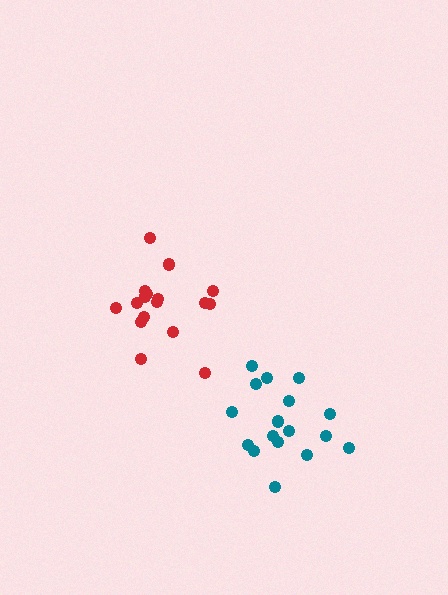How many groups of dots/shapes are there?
There are 2 groups.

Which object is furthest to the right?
The teal cluster is rightmost.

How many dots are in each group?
Group 1: 17 dots, Group 2: 18 dots (35 total).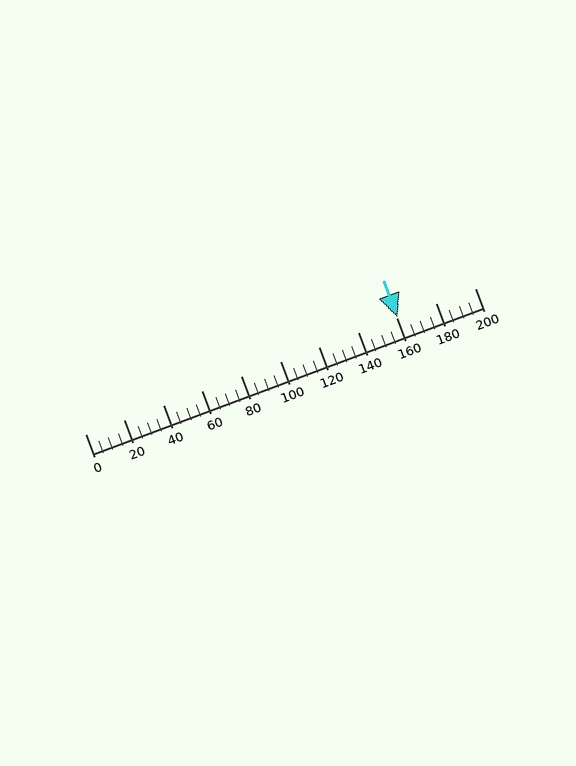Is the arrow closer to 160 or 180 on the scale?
The arrow is closer to 160.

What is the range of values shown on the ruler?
The ruler shows values from 0 to 200.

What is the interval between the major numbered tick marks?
The major tick marks are spaced 20 units apart.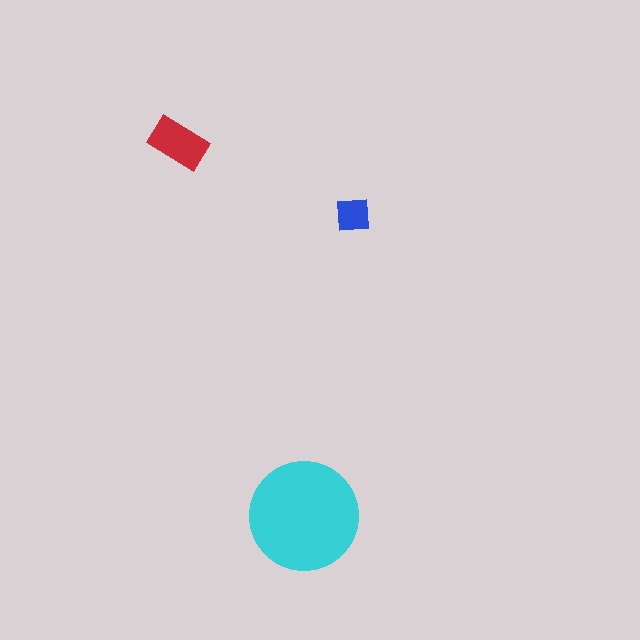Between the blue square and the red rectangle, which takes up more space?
The red rectangle.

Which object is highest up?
The red rectangle is topmost.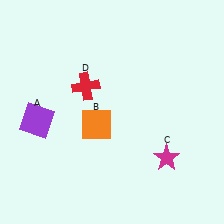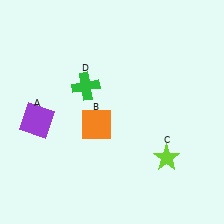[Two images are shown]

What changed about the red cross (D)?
In Image 1, D is red. In Image 2, it changed to green.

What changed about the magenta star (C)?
In Image 1, C is magenta. In Image 2, it changed to lime.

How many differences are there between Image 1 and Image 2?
There are 2 differences between the two images.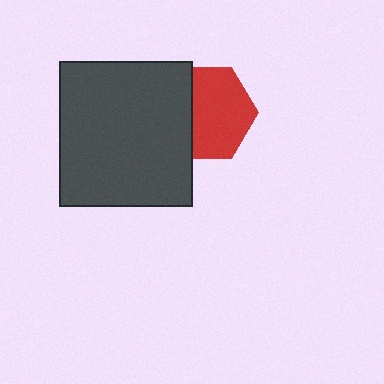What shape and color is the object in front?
The object in front is a dark gray rectangle.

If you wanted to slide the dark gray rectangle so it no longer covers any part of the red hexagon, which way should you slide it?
Slide it left — that is the most direct way to separate the two shapes.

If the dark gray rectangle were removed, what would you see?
You would see the complete red hexagon.